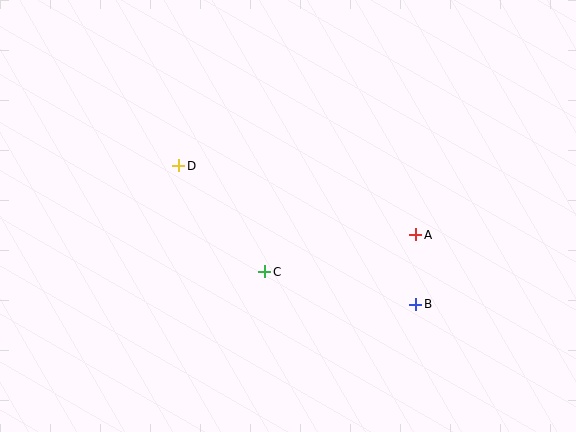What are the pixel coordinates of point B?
Point B is at (416, 304).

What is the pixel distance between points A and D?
The distance between A and D is 247 pixels.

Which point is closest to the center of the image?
Point C at (265, 272) is closest to the center.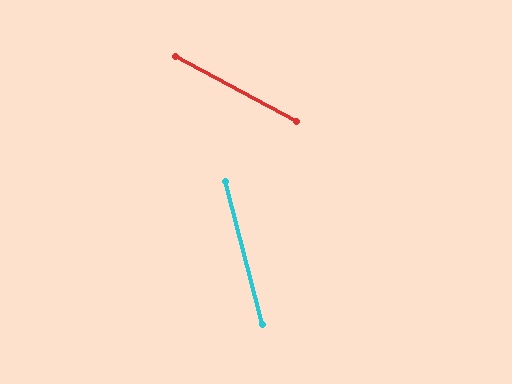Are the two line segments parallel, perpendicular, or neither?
Neither parallel nor perpendicular — they differ by about 47°.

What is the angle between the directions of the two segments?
Approximately 47 degrees.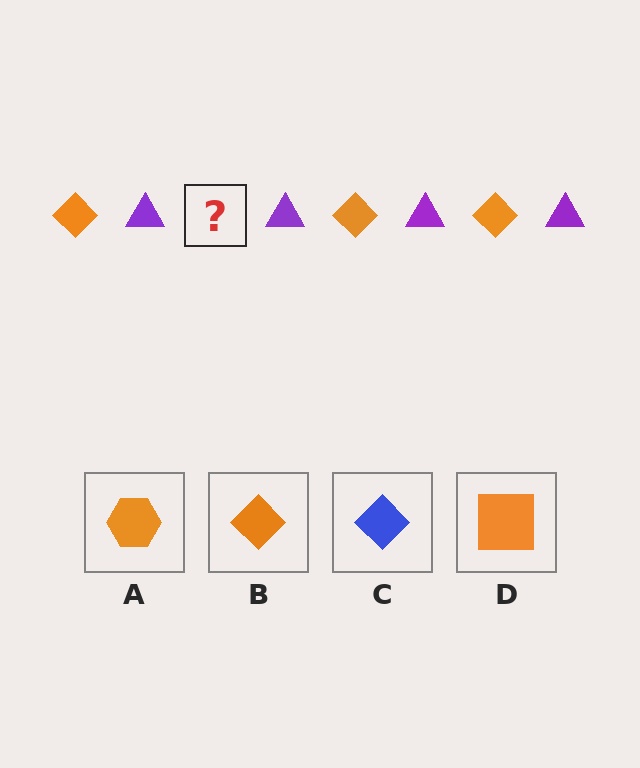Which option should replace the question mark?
Option B.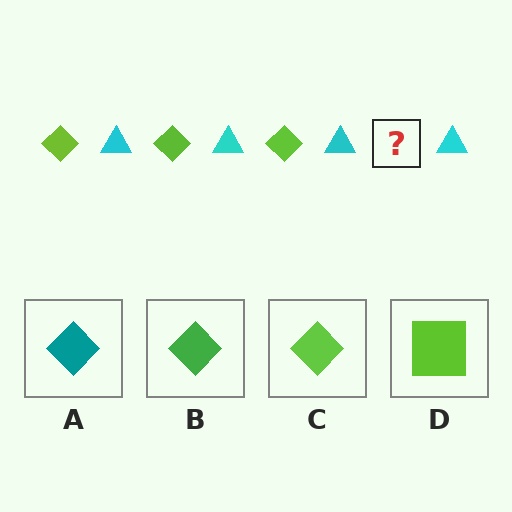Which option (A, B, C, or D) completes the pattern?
C.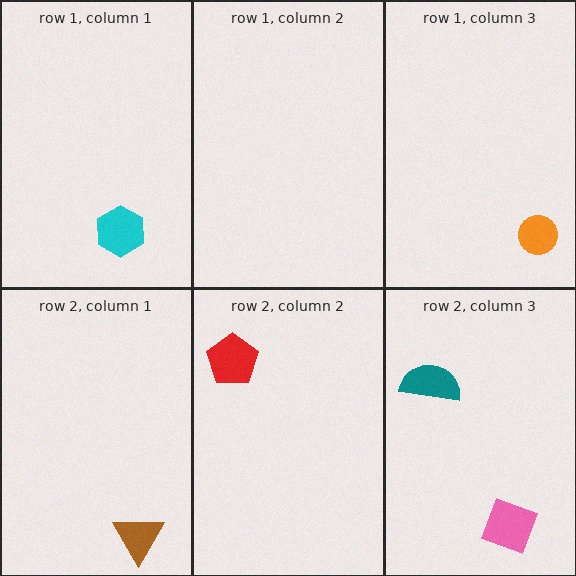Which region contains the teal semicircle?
The row 2, column 3 region.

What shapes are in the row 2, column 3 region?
The teal semicircle, the pink diamond.